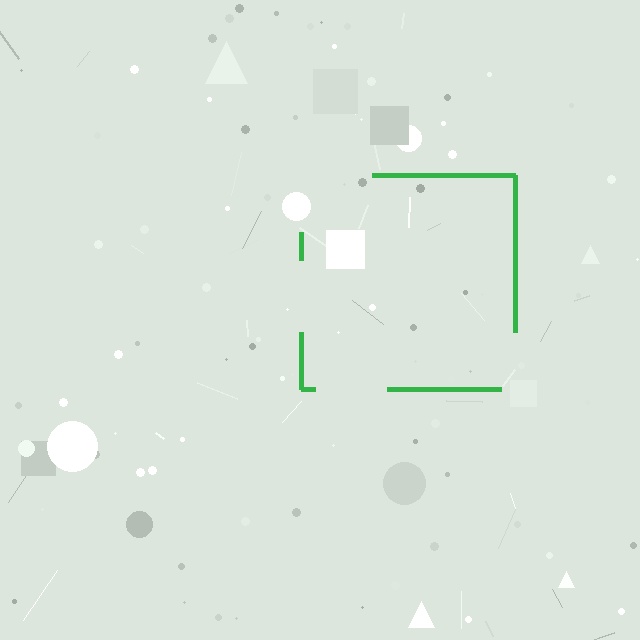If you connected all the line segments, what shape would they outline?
They would outline a square.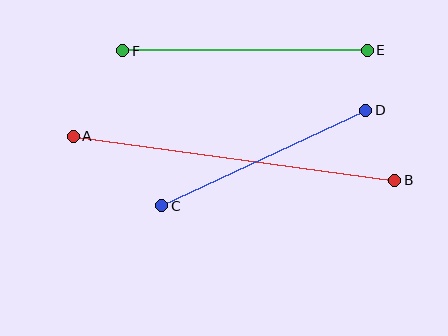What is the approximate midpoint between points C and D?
The midpoint is at approximately (264, 158) pixels.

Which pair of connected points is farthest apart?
Points A and B are farthest apart.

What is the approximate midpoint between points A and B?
The midpoint is at approximately (234, 158) pixels.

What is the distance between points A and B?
The distance is approximately 325 pixels.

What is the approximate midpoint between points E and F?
The midpoint is at approximately (245, 50) pixels.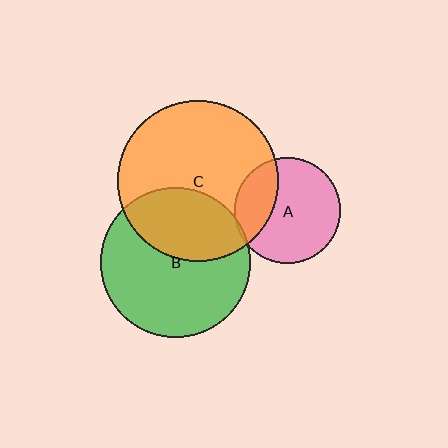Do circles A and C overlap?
Yes.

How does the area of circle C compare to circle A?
Approximately 2.3 times.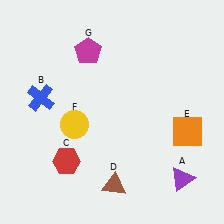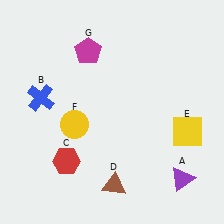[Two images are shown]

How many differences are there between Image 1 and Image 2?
There is 1 difference between the two images.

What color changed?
The square (E) changed from orange in Image 1 to yellow in Image 2.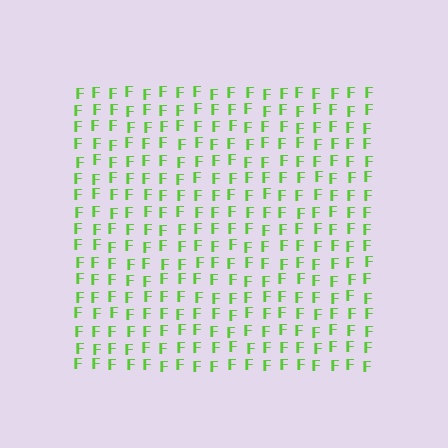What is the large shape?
The large shape is a square.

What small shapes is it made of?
It is made of small letter F's.